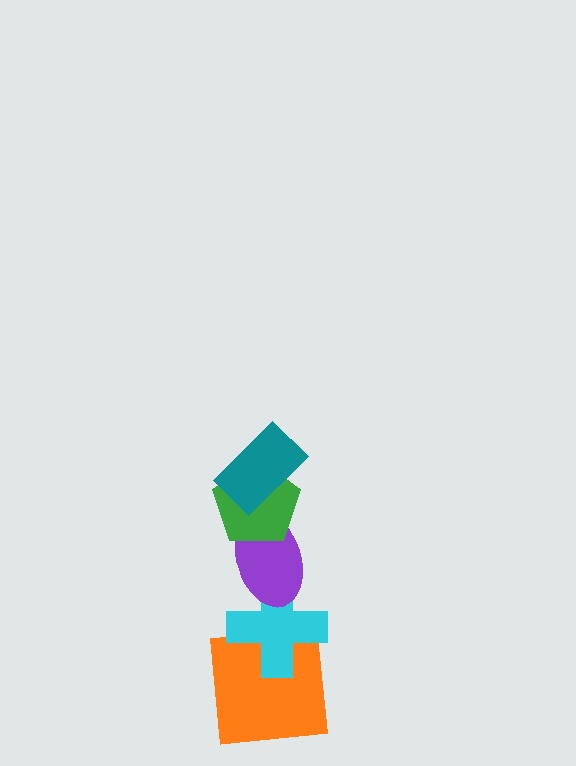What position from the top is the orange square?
The orange square is 5th from the top.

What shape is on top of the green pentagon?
The teal rectangle is on top of the green pentagon.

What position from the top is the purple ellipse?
The purple ellipse is 3rd from the top.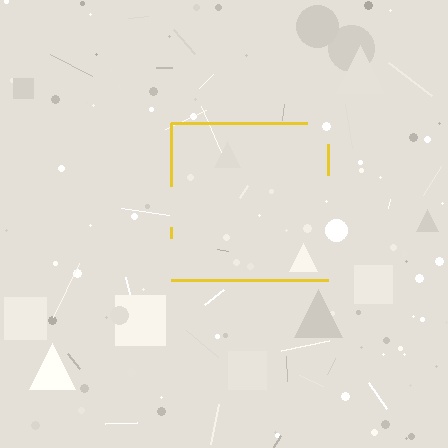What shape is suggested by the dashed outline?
The dashed outline suggests a square.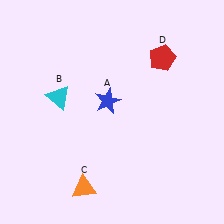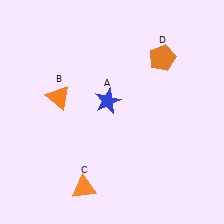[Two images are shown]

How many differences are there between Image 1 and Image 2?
There are 2 differences between the two images.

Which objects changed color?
B changed from cyan to orange. D changed from red to orange.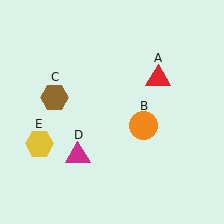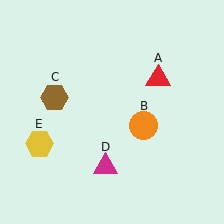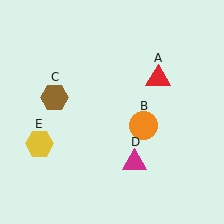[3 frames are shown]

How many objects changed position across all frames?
1 object changed position: magenta triangle (object D).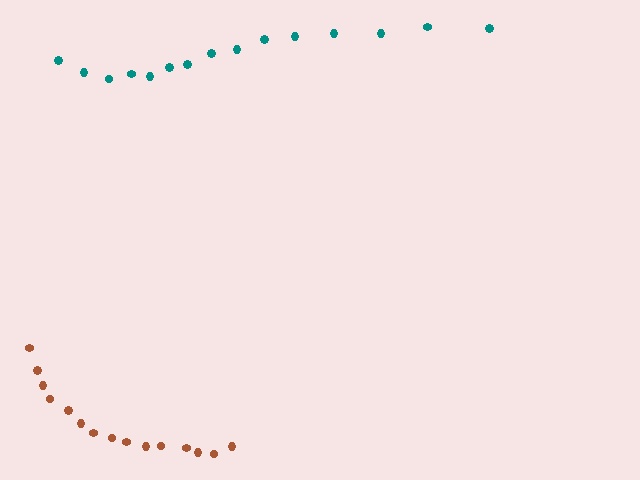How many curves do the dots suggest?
There are 2 distinct paths.